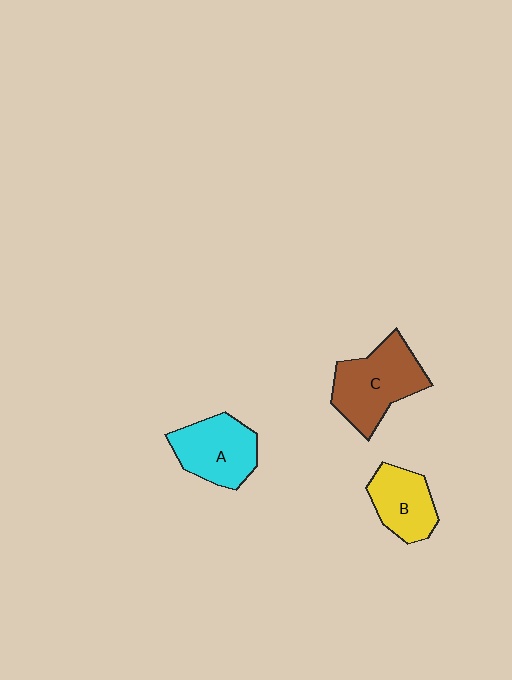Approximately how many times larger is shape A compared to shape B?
Approximately 1.2 times.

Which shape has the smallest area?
Shape B (yellow).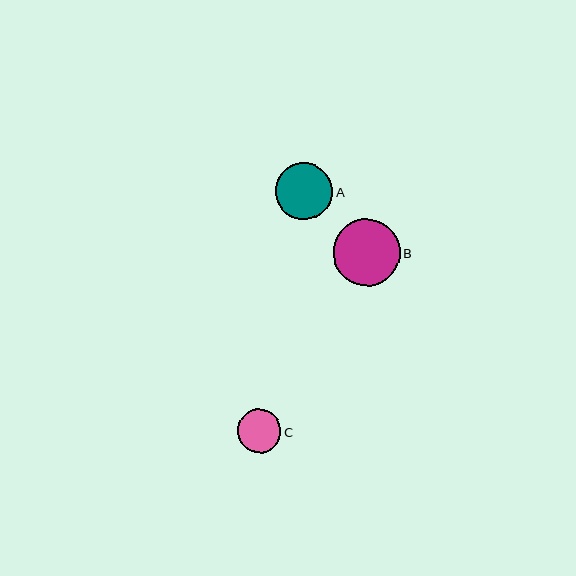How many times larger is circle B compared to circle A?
Circle B is approximately 1.2 times the size of circle A.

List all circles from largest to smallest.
From largest to smallest: B, A, C.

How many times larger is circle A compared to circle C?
Circle A is approximately 1.3 times the size of circle C.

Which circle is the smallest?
Circle C is the smallest with a size of approximately 43 pixels.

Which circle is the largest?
Circle B is the largest with a size of approximately 67 pixels.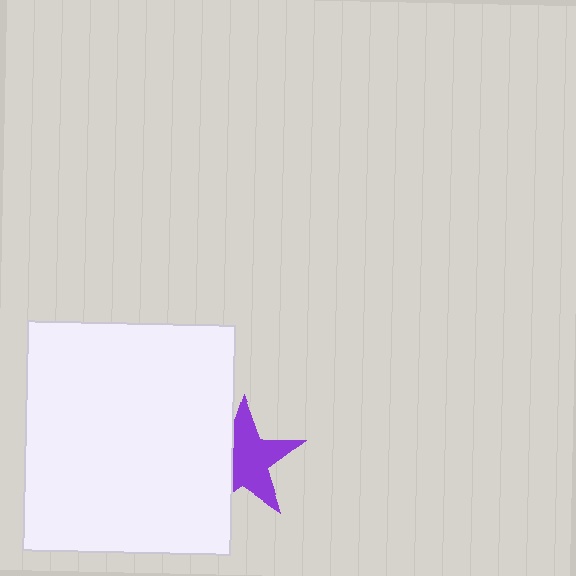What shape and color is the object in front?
The object in front is a white rectangle.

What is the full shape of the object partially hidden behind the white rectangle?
The partially hidden object is a purple star.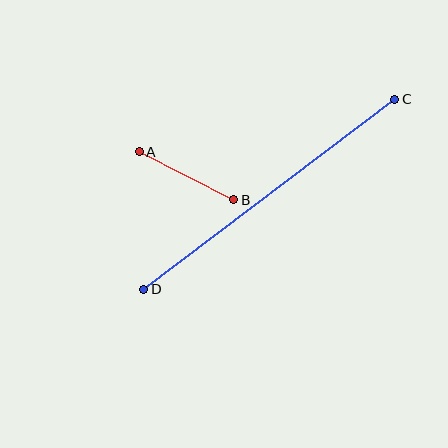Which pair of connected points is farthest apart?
Points C and D are farthest apart.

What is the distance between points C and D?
The distance is approximately 315 pixels.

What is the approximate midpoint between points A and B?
The midpoint is at approximately (187, 176) pixels.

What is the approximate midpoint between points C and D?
The midpoint is at approximately (269, 194) pixels.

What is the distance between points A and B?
The distance is approximately 106 pixels.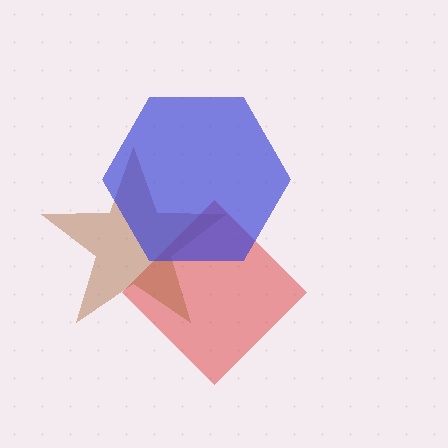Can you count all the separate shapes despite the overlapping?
Yes, there are 3 separate shapes.